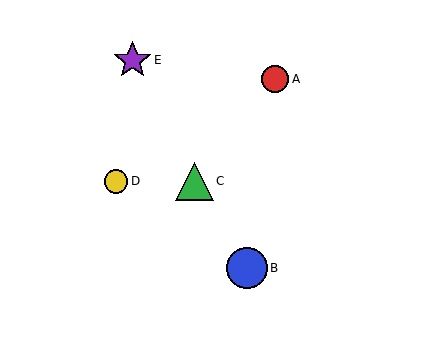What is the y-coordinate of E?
Object E is at y≈60.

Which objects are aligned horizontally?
Objects C, D are aligned horizontally.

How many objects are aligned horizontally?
2 objects (C, D) are aligned horizontally.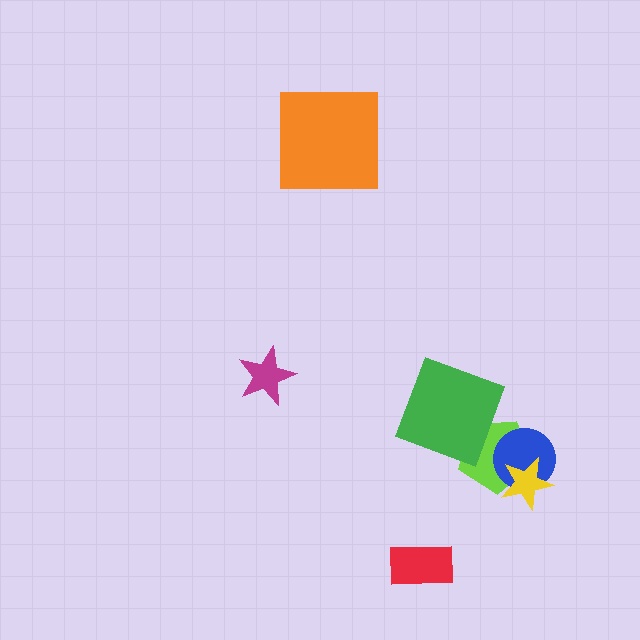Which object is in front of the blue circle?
The yellow star is in front of the blue circle.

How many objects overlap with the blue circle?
2 objects overlap with the blue circle.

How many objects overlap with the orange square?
0 objects overlap with the orange square.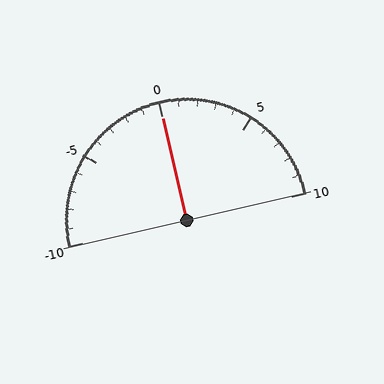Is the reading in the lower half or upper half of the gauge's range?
The reading is in the upper half of the range (-10 to 10).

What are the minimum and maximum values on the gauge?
The gauge ranges from -10 to 10.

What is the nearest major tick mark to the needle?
The nearest major tick mark is 0.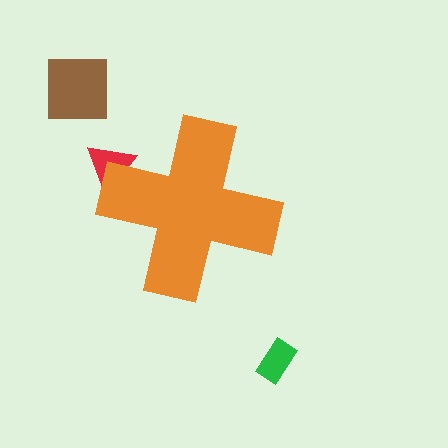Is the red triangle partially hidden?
Yes, the red triangle is partially hidden behind the orange cross.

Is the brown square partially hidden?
No, the brown square is fully visible.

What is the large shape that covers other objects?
An orange cross.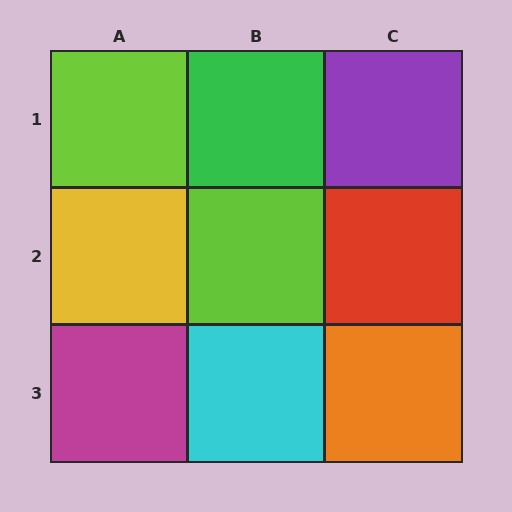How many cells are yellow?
1 cell is yellow.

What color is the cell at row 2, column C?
Red.